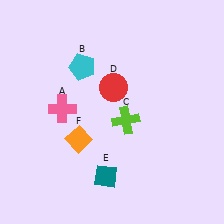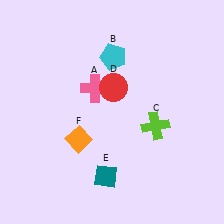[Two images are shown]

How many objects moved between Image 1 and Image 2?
3 objects moved between the two images.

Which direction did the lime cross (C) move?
The lime cross (C) moved right.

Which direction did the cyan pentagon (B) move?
The cyan pentagon (B) moved right.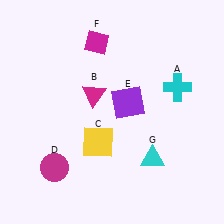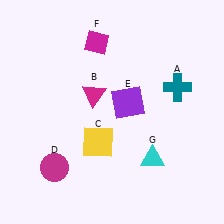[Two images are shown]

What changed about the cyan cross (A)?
In Image 1, A is cyan. In Image 2, it changed to teal.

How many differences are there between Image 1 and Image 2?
There is 1 difference between the two images.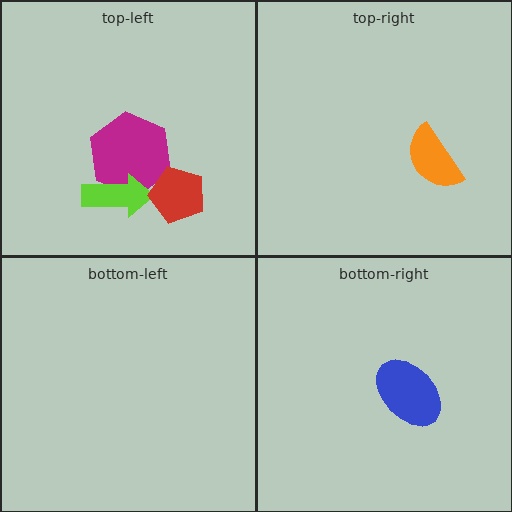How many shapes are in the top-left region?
3.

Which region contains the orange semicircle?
The top-right region.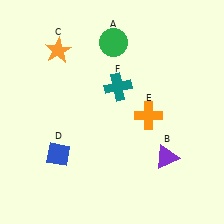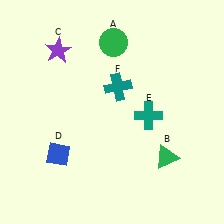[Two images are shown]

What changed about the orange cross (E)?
In Image 1, E is orange. In Image 2, it changed to teal.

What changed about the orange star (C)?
In Image 1, C is orange. In Image 2, it changed to purple.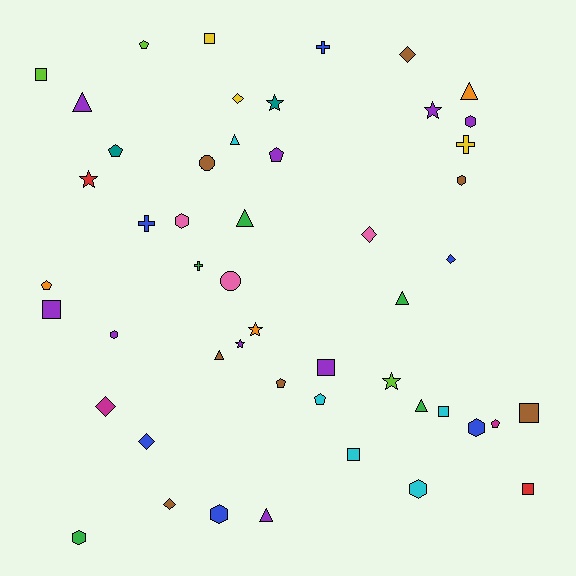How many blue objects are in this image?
There are 6 blue objects.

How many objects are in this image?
There are 50 objects.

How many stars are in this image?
There are 6 stars.